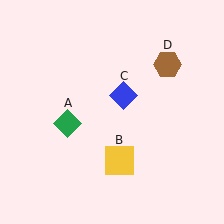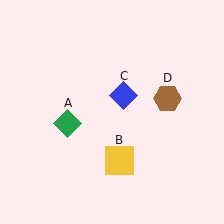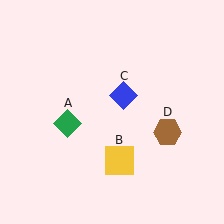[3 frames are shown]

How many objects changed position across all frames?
1 object changed position: brown hexagon (object D).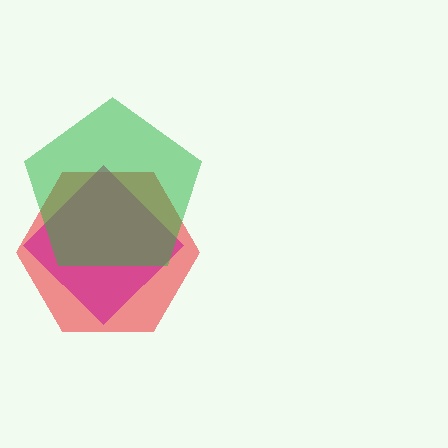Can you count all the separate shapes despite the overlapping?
Yes, there are 3 separate shapes.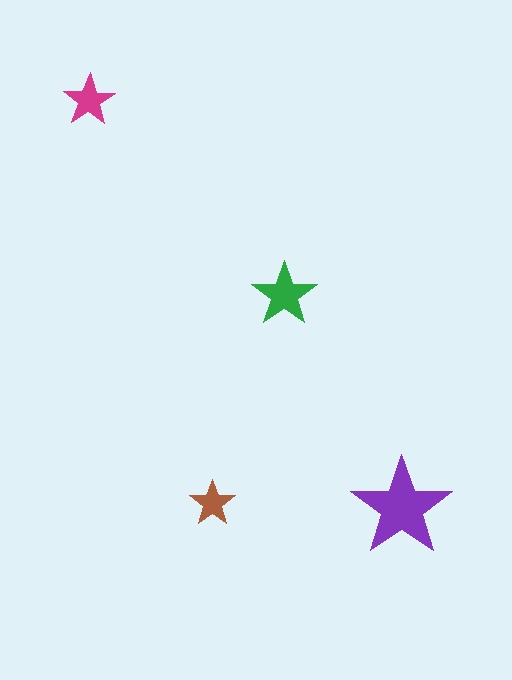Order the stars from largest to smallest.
the purple one, the green one, the magenta one, the brown one.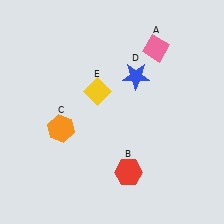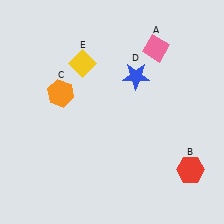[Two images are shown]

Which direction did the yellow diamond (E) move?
The yellow diamond (E) moved up.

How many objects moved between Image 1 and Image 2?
3 objects moved between the two images.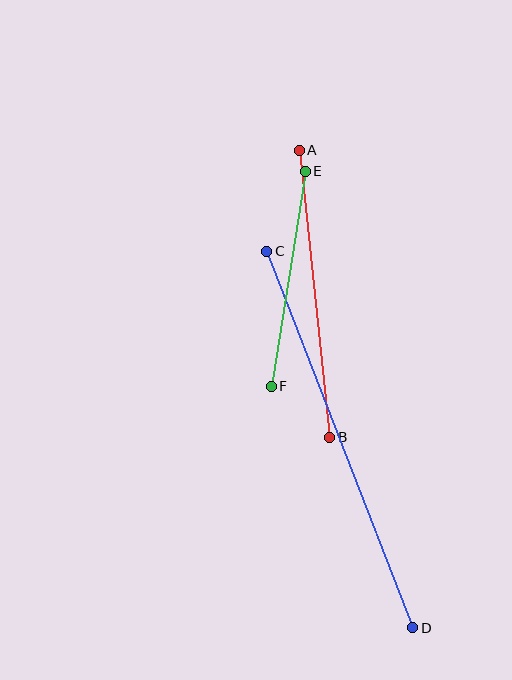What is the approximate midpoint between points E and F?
The midpoint is at approximately (288, 279) pixels.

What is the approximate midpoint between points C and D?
The midpoint is at approximately (340, 440) pixels.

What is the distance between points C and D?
The distance is approximately 404 pixels.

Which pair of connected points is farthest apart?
Points C and D are farthest apart.